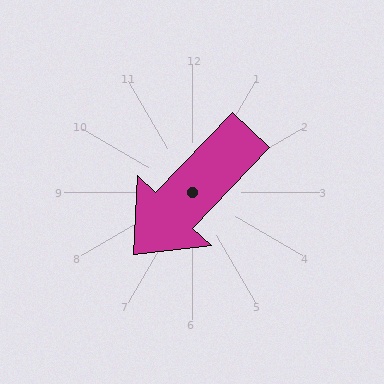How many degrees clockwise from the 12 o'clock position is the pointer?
Approximately 223 degrees.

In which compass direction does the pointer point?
Southwest.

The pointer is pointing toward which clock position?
Roughly 7 o'clock.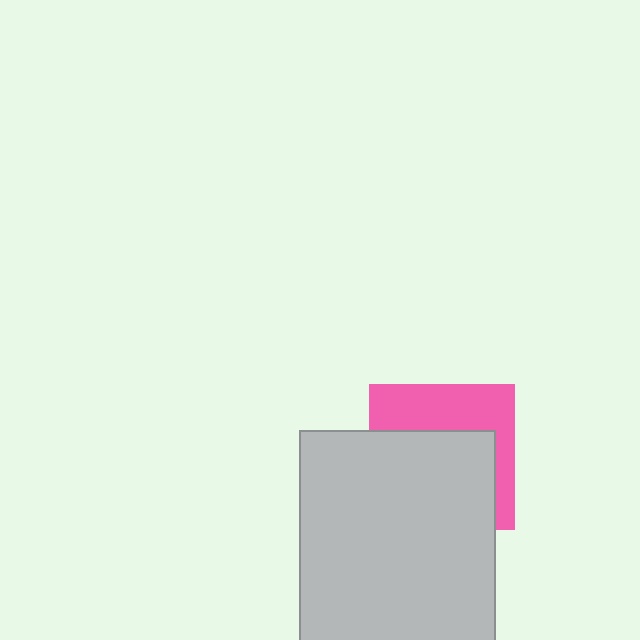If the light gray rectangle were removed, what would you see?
You would see the complete pink square.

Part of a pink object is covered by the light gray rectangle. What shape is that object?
It is a square.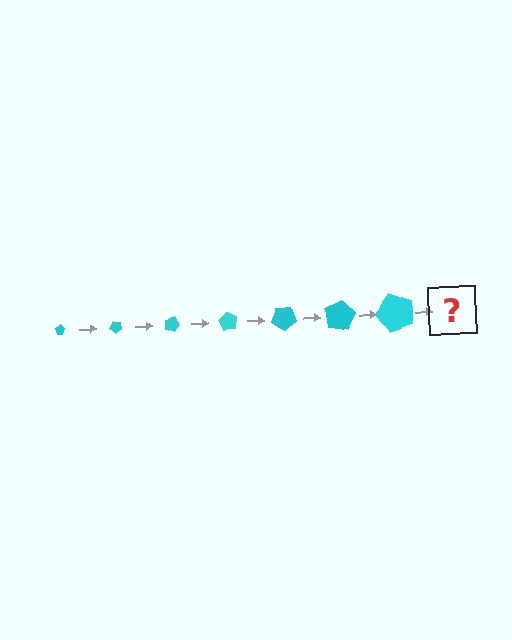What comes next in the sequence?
The next element should be a pentagon, larger than the previous one and rotated 315 degrees from the start.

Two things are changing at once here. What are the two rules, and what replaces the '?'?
The two rules are that the pentagon grows larger each step and it rotates 45 degrees each step. The '?' should be a pentagon, larger than the previous one and rotated 315 degrees from the start.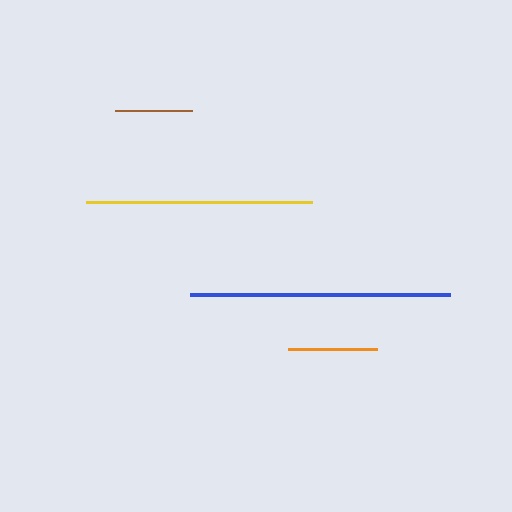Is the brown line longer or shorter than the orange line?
The orange line is longer than the brown line.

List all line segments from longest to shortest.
From longest to shortest: blue, yellow, orange, brown.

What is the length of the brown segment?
The brown segment is approximately 77 pixels long.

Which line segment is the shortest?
The brown line is the shortest at approximately 77 pixels.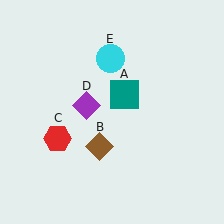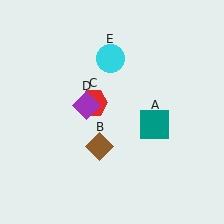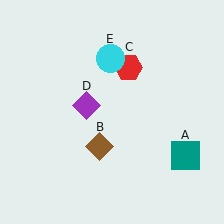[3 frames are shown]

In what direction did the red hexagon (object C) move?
The red hexagon (object C) moved up and to the right.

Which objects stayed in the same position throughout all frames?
Brown diamond (object B) and purple diamond (object D) and cyan circle (object E) remained stationary.